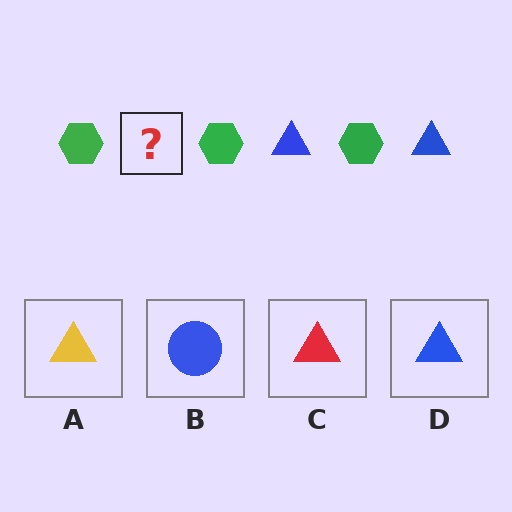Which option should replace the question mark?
Option D.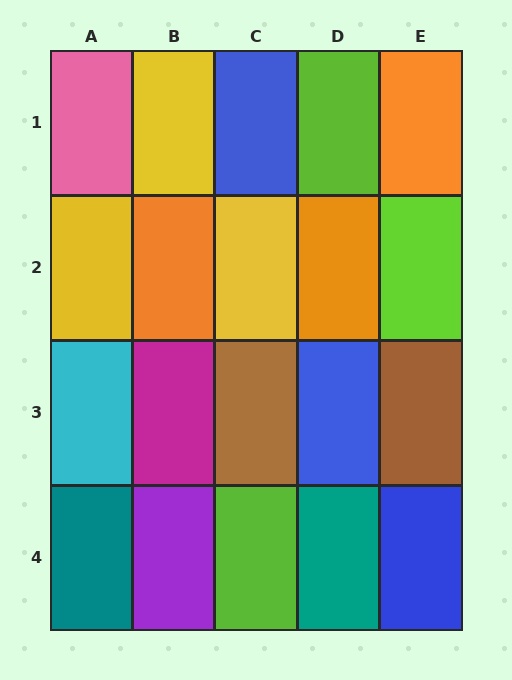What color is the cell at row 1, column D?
Lime.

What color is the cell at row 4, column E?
Blue.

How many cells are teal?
2 cells are teal.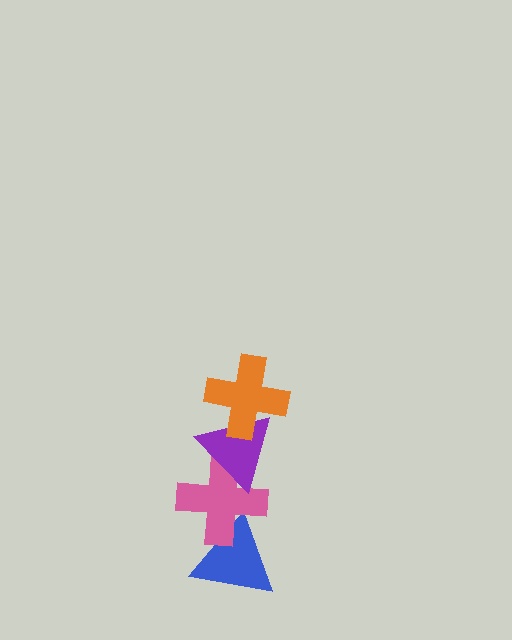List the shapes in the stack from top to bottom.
From top to bottom: the orange cross, the purple triangle, the pink cross, the blue triangle.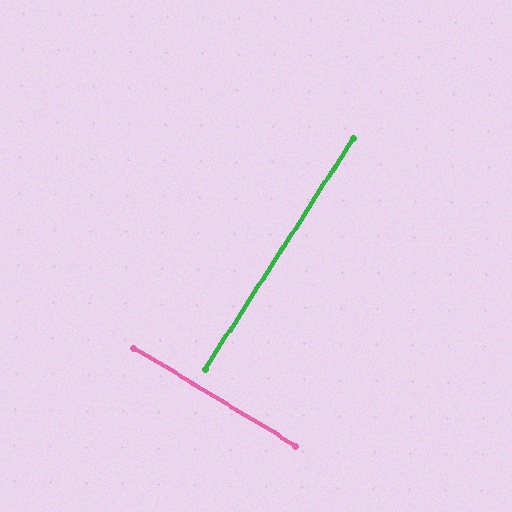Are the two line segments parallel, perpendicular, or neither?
Perpendicular — they meet at approximately 88°.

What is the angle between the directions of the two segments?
Approximately 88 degrees.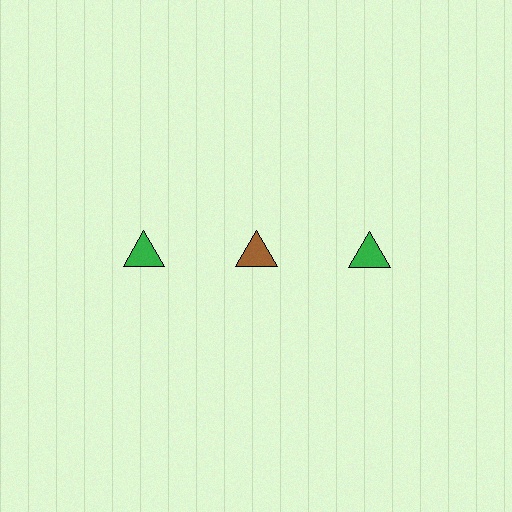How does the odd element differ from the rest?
It has a different color: brown instead of green.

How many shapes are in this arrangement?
There are 3 shapes arranged in a grid pattern.